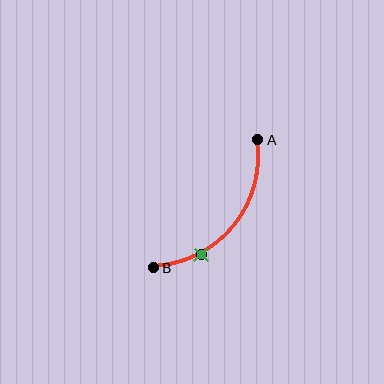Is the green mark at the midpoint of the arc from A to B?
No. The green mark lies on the arc but is closer to endpoint B. The arc midpoint would be at the point on the curve equidistant along the arc from both A and B.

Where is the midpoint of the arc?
The arc midpoint is the point on the curve farthest from the straight line joining A and B. It sits below and to the right of that line.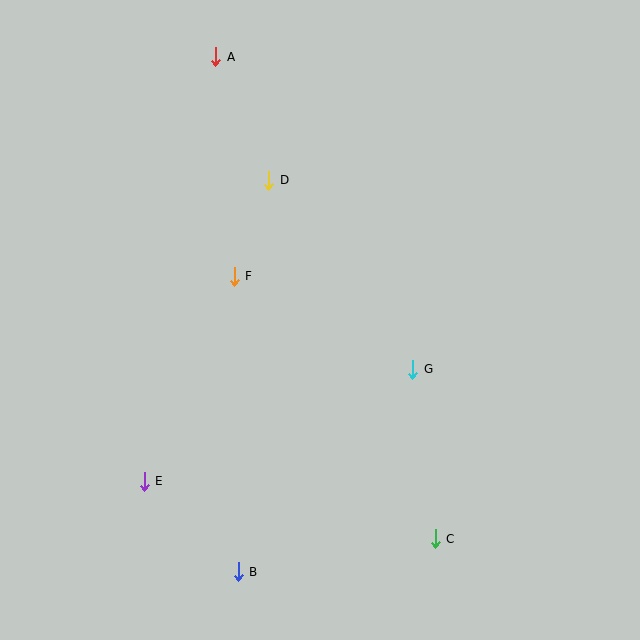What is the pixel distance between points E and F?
The distance between E and F is 224 pixels.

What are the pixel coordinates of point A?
Point A is at (216, 57).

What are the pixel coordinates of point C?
Point C is at (435, 539).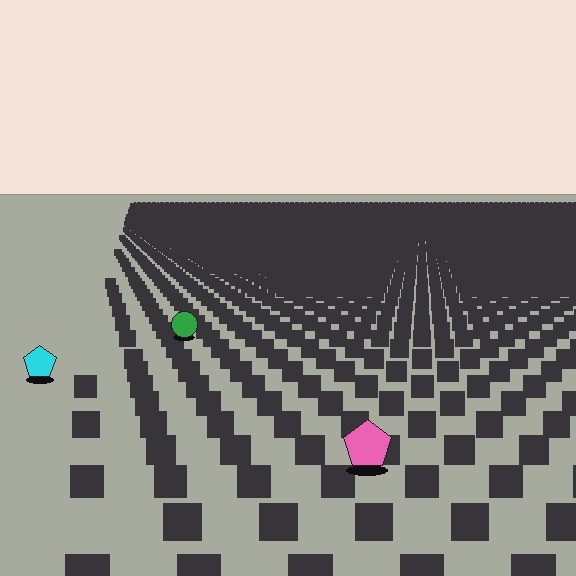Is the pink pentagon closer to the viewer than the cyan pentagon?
Yes. The pink pentagon is closer — you can tell from the texture gradient: the ground texture is coarser near it.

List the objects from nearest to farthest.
From nearest to farthest: the pink pentagon, the cyan pentagon, the green circle.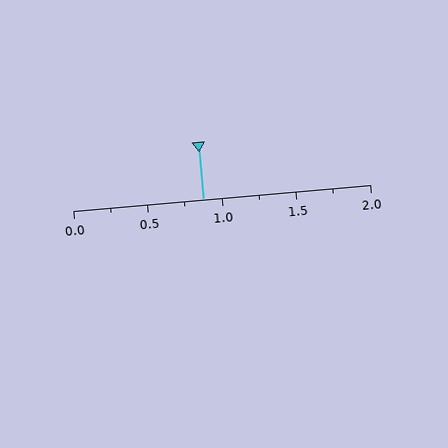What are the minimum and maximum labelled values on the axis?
The axis runs from 0.0 to 2.0.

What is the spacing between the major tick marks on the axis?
The major ticks are spaced 0.5 apart.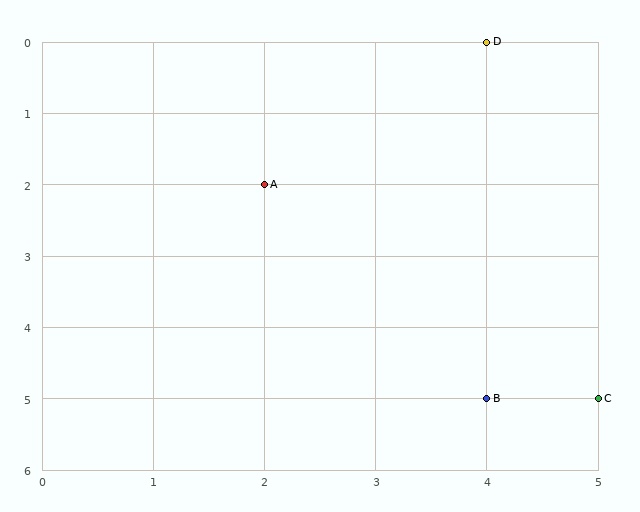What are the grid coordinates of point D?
Point D is at grid coordinates (4, 0).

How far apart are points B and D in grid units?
Points B and D are 5 rows apart.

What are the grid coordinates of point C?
Point C is at grid coordinates (5, 5).